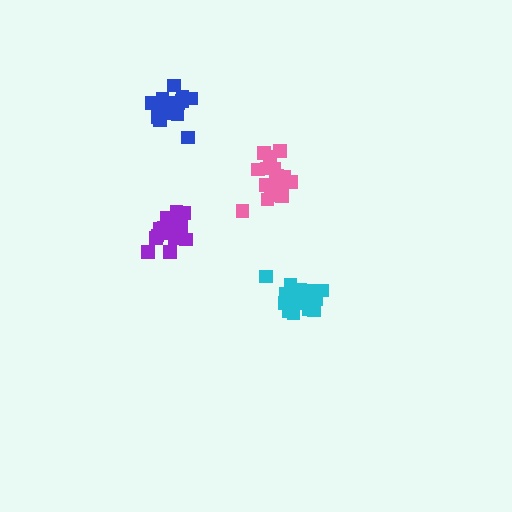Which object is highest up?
The blue cluster is topmost.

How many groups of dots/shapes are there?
There are 4 groups.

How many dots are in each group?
Group 1: 17 dots, Group 2: 16 dots, Group 3: 20 dots, Group 4: 19 dots (72 total).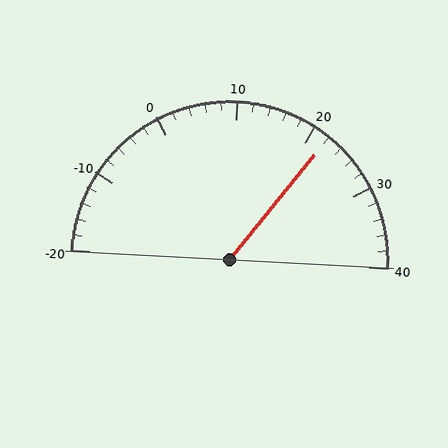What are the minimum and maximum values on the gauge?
The gauge ranges from -20 to 40.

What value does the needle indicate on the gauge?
The needle indicates approximately 22.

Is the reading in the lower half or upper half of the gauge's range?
The reading is in the upper half of the range (-20 to 40).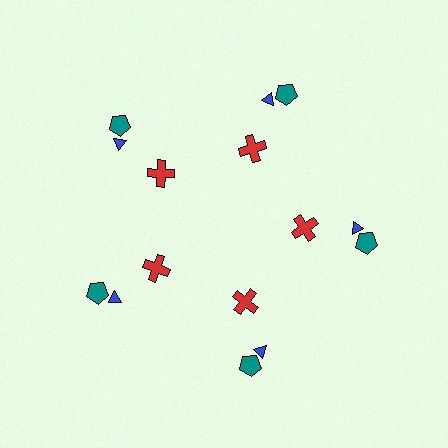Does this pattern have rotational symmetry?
Yes, this pattern has 5-fold rotational symmetry. It looks the same after rotating 72 degrees around the center.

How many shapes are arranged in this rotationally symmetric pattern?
There are 15 shapes, arranged in 5 groups of 3.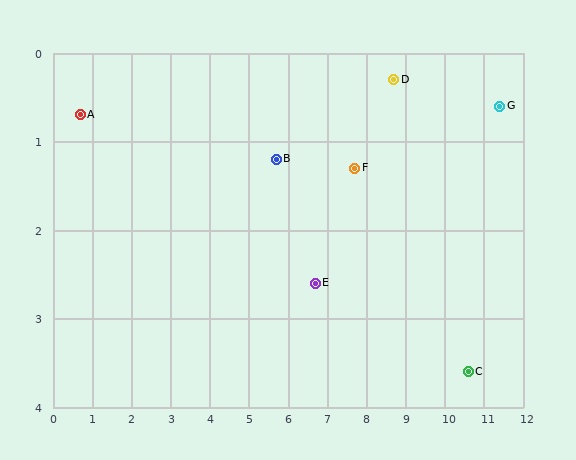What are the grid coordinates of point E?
Point E is at approximately (6.7, 2.6).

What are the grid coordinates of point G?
Point G is at approximately (11.4, 0.6).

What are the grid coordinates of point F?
Point F is at approximately (7.7, 1.3).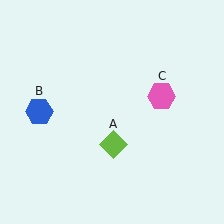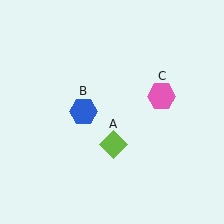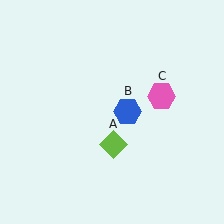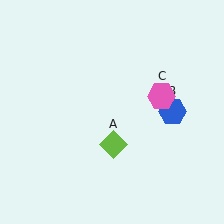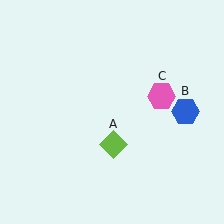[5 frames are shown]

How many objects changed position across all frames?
1 object changed position: blue hexagon (object B).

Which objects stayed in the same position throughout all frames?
Lime diamond (object A) and pink hexagon (object C) remained stationary.